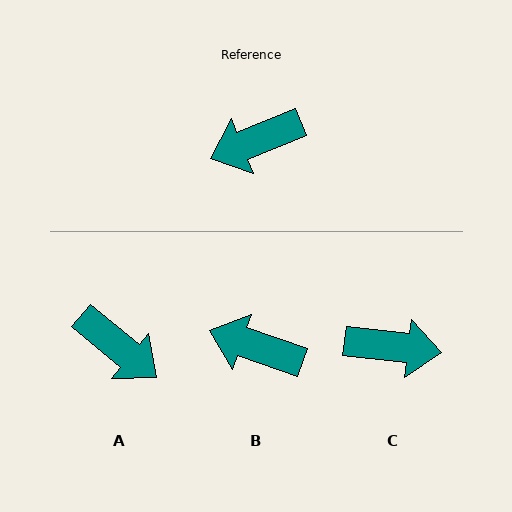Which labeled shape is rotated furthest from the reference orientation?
C, about 151 degrees away.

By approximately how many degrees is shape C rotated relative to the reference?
Approximately 151 degrees counter-clockwise.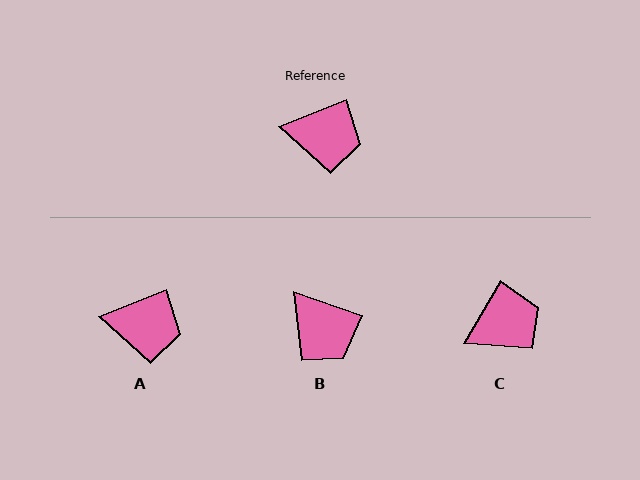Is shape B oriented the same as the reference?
No, it is off by about 41 degrees.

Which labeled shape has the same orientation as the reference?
A.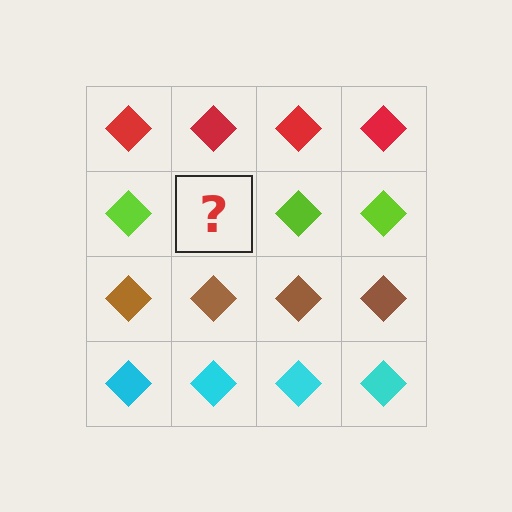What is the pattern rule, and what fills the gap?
The rule is that each row has a consistent color. The gap should be filled with a lime diamond.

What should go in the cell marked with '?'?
The missing cell should contain a lime diamond.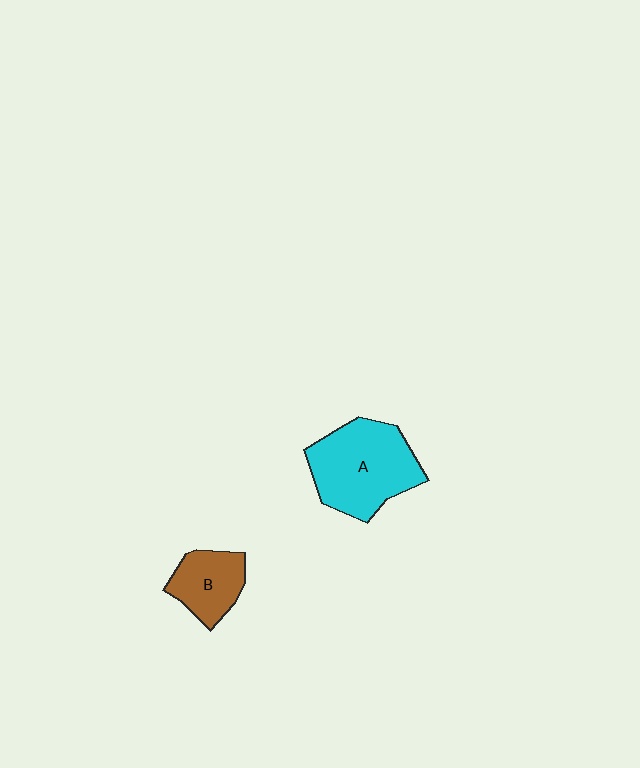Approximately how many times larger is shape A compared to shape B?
Approximately 1.9 times.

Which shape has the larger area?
Shape A (cyan).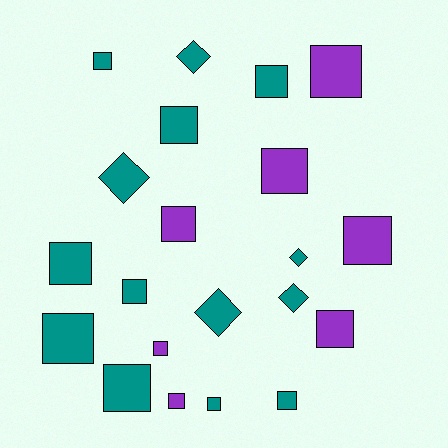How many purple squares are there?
There are 7 purple squares.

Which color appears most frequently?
Teal, with 14 objects.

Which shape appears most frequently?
Square, with 16 objects.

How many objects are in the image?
There are 21 objects.